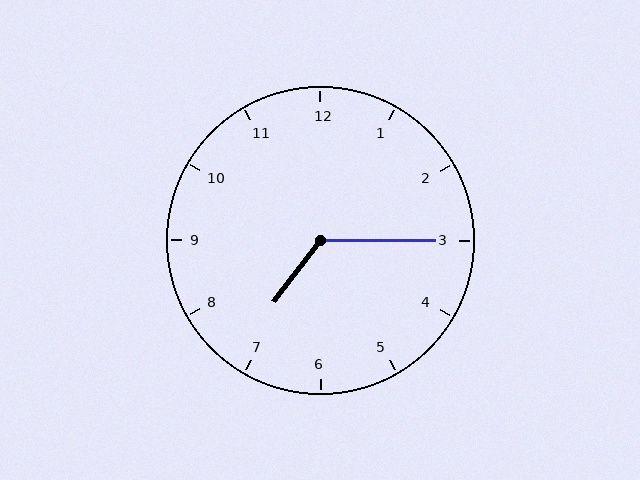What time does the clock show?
7:15.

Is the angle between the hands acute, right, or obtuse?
It is obtuse.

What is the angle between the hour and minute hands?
Approximately 128 degrees.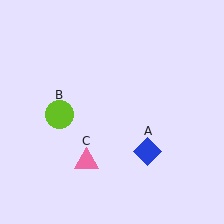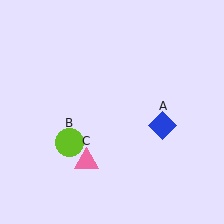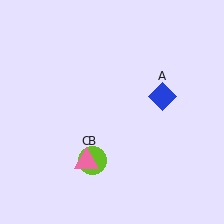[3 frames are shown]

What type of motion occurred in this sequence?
The blue diamond (object A), lime circle (object B) rotated counterclockwise around the center of the scene.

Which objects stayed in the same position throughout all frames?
Pink triangle (object C) remained stationary.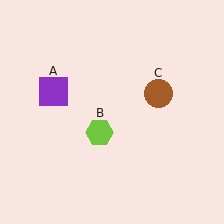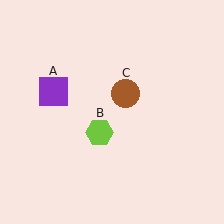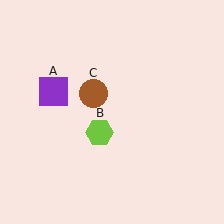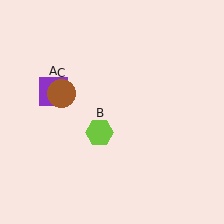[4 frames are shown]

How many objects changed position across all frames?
1 object changed position: brown circle (object C).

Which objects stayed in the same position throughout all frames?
Purple square (object A) and lime hexagon (object B) remained stationary.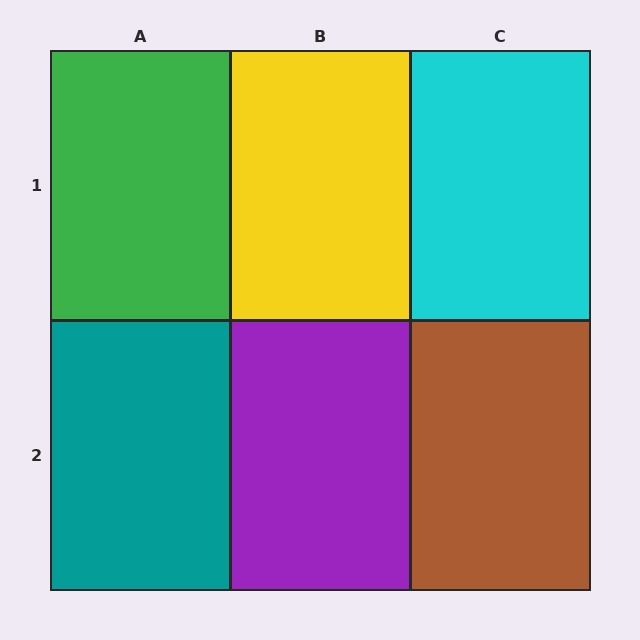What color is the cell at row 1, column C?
Cyan.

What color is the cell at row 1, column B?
Yellow.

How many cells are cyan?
1 cell is cyan.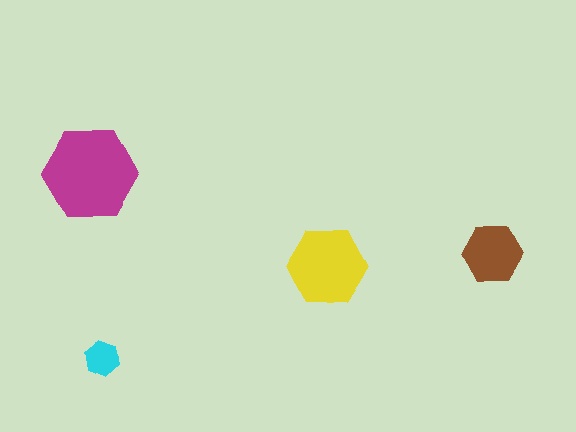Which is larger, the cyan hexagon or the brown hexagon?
The brown one.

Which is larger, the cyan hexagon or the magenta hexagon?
The magenta one.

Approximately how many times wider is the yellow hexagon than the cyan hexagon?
About 2.5 times wider.